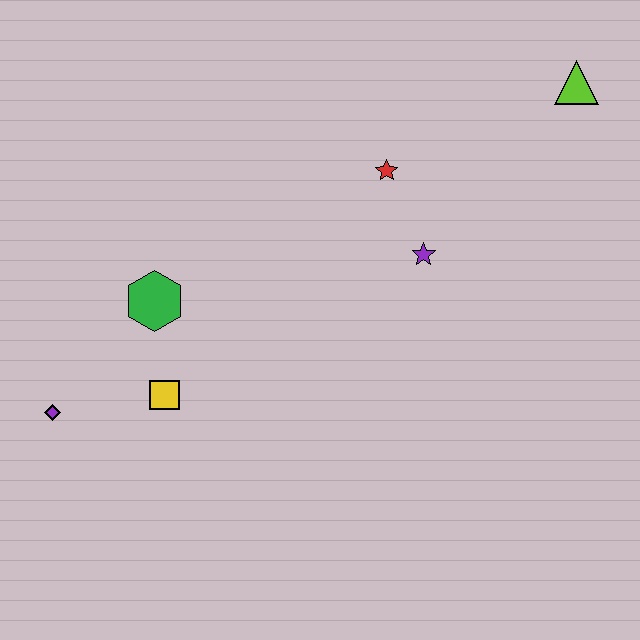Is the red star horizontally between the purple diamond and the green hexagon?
No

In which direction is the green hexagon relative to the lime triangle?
The green hexagon is to the left of the lime triangle.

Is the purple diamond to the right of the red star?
No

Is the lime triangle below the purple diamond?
No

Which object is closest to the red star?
The purple star is closest to the red star.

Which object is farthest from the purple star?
The purple diamond is farthest from the purple star.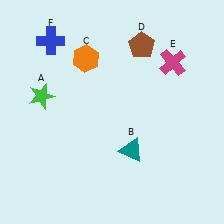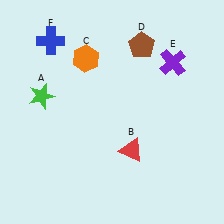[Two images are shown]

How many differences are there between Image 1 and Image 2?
There are 2 differences between the two images.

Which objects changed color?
B changed from teal to red. E changed from magenta to purple.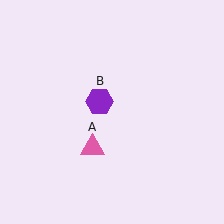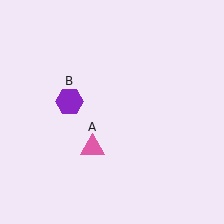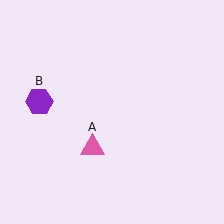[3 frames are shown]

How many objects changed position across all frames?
1 object changed position: purple hexagon (object B).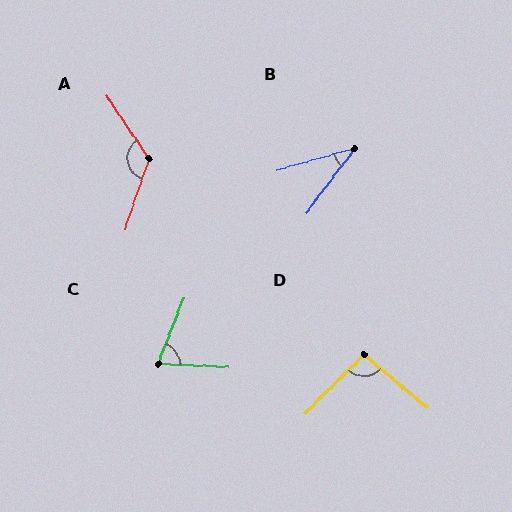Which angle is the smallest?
B, at approximately 37 degrees.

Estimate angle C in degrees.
Approximately 71 degrees.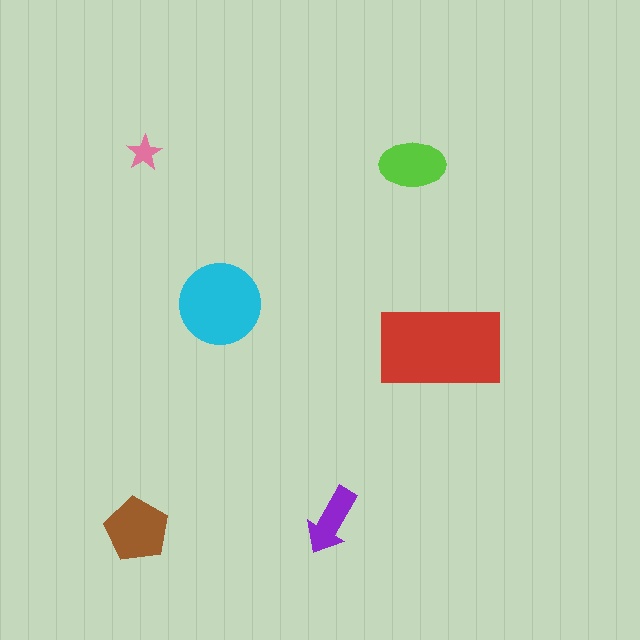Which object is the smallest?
The pink star.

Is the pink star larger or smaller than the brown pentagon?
Smaller.